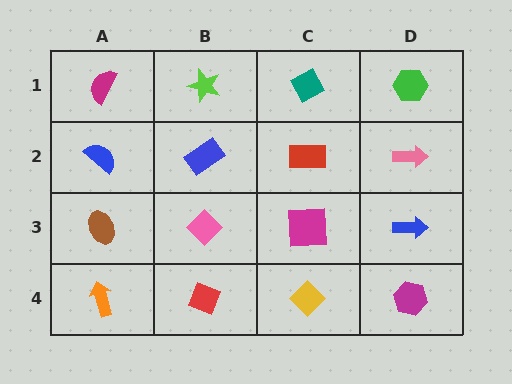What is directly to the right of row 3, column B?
A magenta square.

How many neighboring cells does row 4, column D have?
2.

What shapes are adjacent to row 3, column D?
A pink arrow (row 2, column D), a magenta hexagon (row 4, column D), a magenta square (row 3, column C).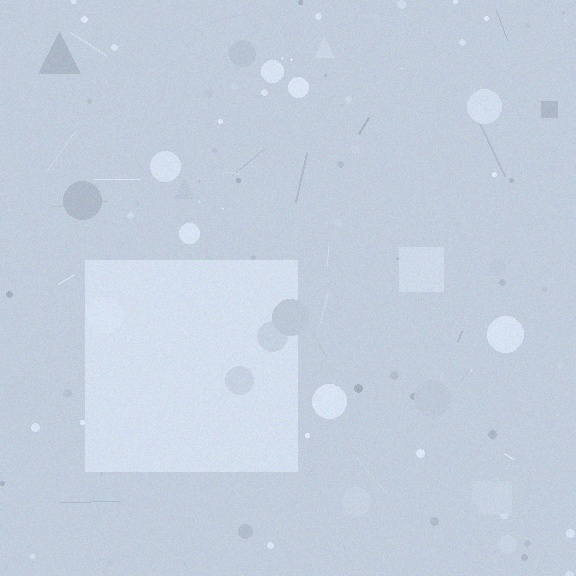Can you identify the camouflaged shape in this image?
The camouflaged shape is a square.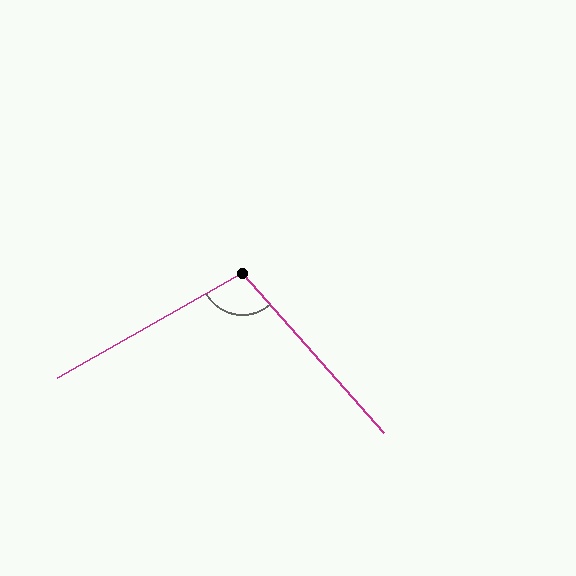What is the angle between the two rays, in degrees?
Approximately 102 degrees.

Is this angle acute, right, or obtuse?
It is obtuse.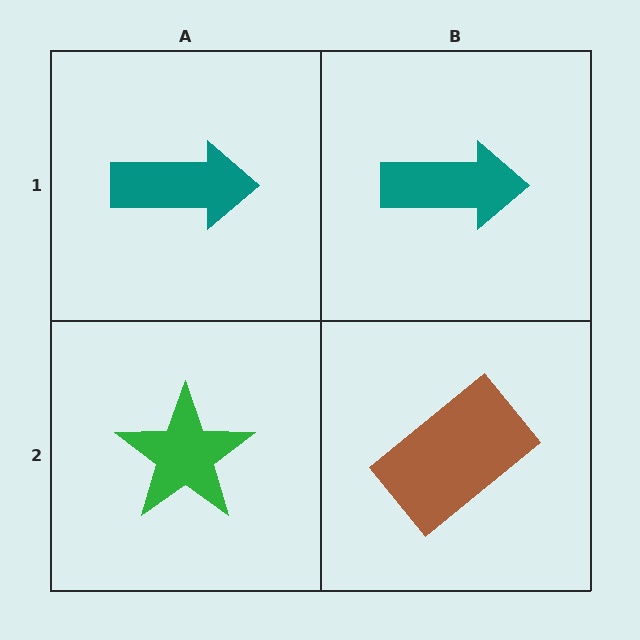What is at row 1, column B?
A teal arrow.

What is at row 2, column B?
A brown rectangle.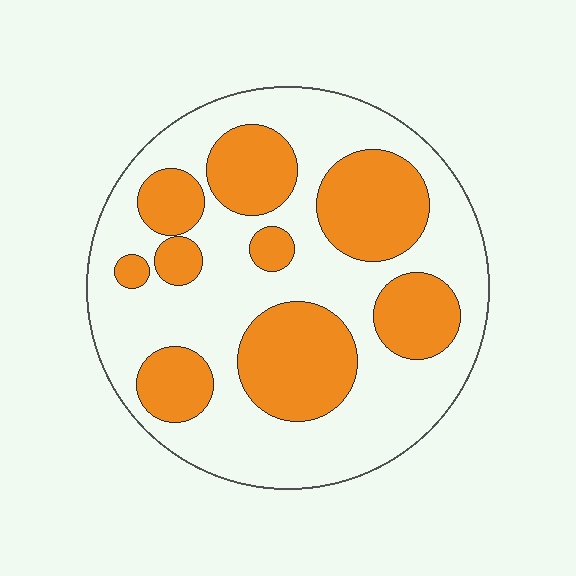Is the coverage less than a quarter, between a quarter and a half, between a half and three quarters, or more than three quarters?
Between a quarter and a half.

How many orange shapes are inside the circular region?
9.